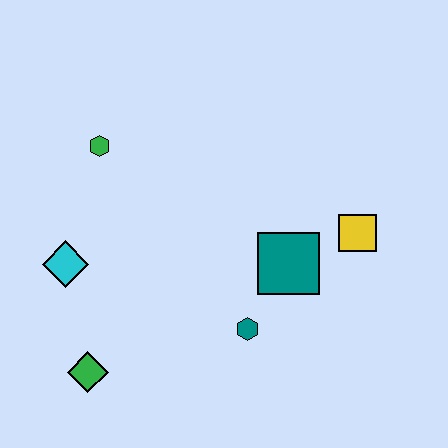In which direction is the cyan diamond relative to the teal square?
The cyan diamond is to the left of the teal square.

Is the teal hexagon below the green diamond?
No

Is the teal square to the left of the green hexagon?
No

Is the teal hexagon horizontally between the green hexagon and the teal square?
Yes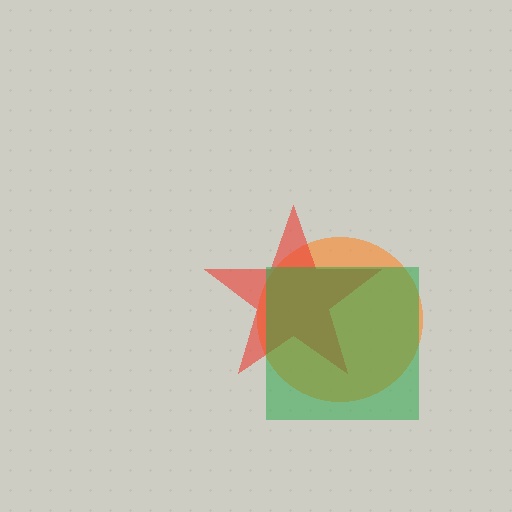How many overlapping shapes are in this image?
There are 3 overlapping shapes in the image.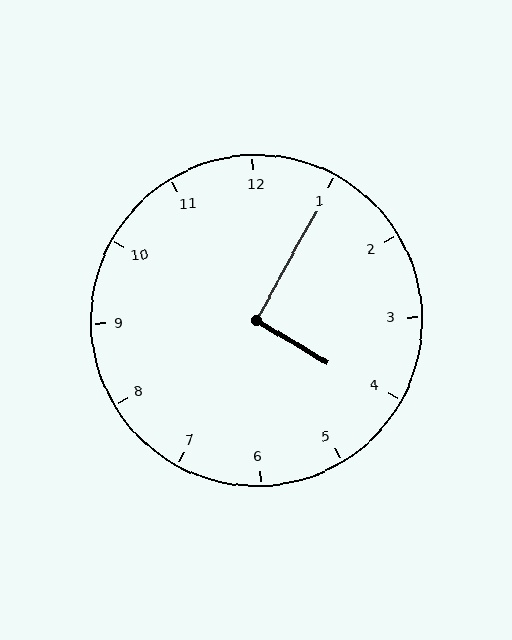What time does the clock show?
4:05.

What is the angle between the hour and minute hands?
Approximately 92 degrees.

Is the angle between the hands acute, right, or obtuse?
It is right.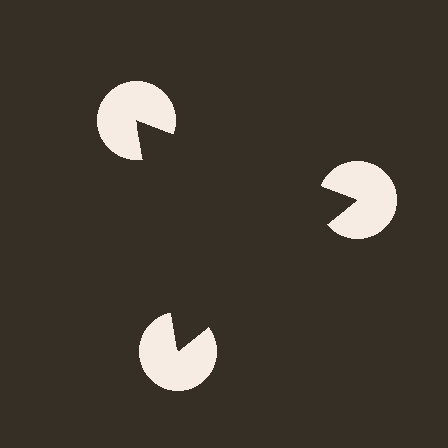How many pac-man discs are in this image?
There are 3 — one at each vertex of the illusory triangle.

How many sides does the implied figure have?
3 sides.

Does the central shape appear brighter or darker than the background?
It typically appears slightly darker than the background, even though no actual brightness change is drawn.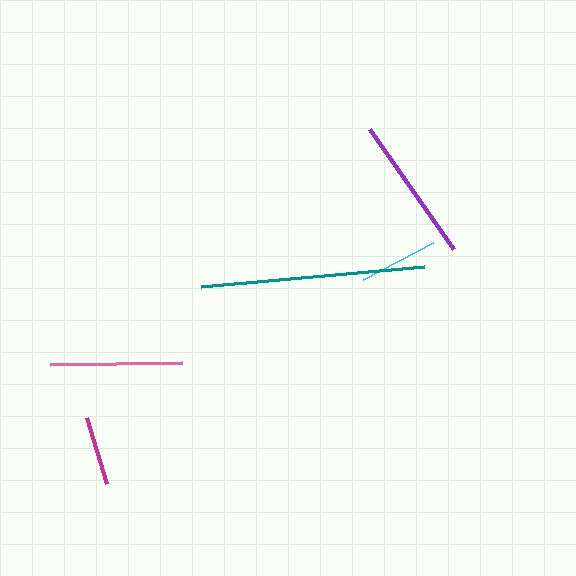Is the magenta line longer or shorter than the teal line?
The teal line is longer than the magenta line.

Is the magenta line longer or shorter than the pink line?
The pink line is longer than the magenta line.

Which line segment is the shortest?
The magenta line is the shortest at approximately 69 pixels.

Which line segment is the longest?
The teal line is the longest at approximately 224 pixels.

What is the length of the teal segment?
The teal segment is approximately 224 pixels long.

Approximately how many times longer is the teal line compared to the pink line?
The teal line is approximately 1.7 times the length of the pink line.